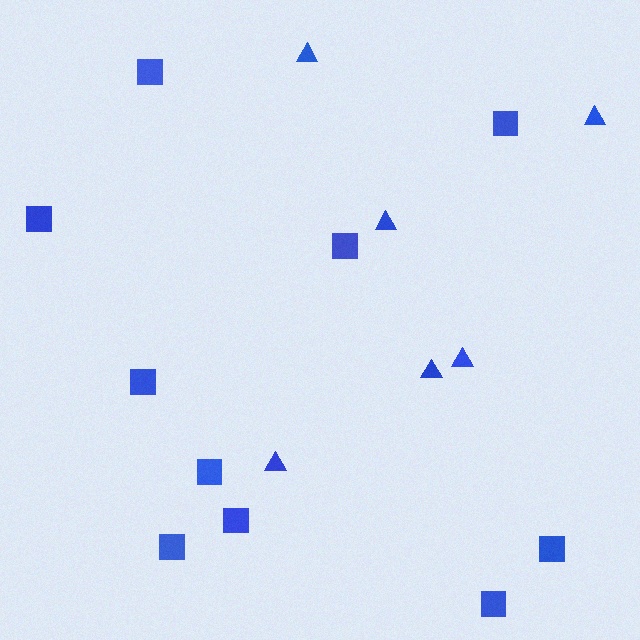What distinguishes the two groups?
There are 2 groups: one group of squares (10) and one group of triangles (6).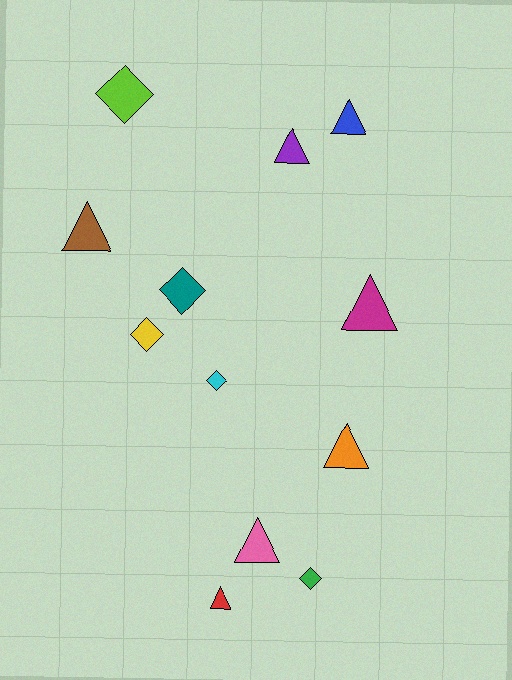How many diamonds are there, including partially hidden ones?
There are 5 diamonds.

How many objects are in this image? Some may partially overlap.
There are 12 objects.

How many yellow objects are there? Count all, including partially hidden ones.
There is 1 yellow object.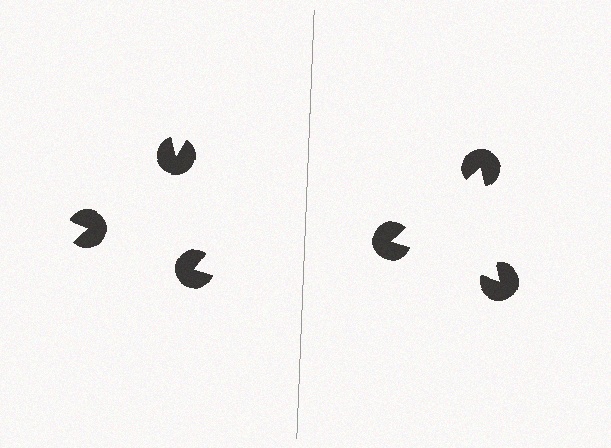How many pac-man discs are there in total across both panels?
6 — 3 on each side.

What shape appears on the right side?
An illusory triangle.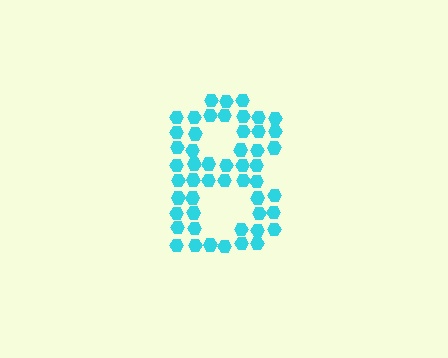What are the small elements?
The small elements are hexagons.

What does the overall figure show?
The overall figure shows the digit 8.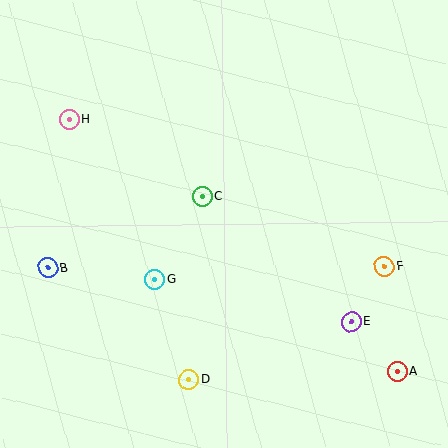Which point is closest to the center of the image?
Point C at (202, 197) is closest to the center.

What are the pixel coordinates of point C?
Point C is at (202, 197).